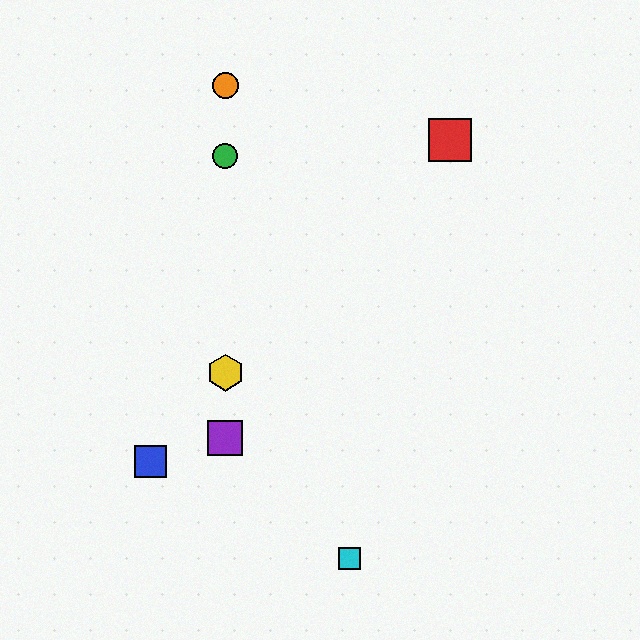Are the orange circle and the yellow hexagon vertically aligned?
Yes, both are at x≈225.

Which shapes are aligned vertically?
The green circle, the yellow hexagon, the purple square, the orange circle are aligned vertically.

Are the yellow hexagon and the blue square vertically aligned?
No, the yellow hexagon is at x≈225 and the blue square is at x≈150.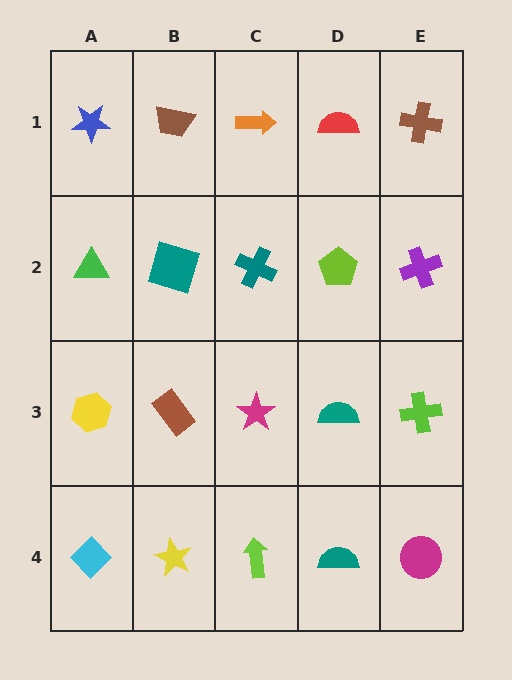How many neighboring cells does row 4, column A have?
2.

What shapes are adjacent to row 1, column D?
A lime pentagon (row 2, column D), an orange arrow (row 1, column C), a brown cross (row 1, column E).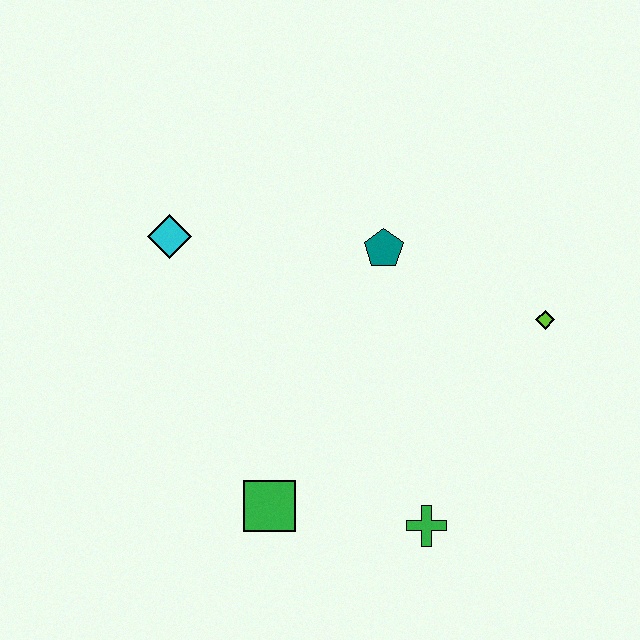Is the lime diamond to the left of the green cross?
No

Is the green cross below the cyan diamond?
Yes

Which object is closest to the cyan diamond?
The teal pentagon is closest to the cyan diamond.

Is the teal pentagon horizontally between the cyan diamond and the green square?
No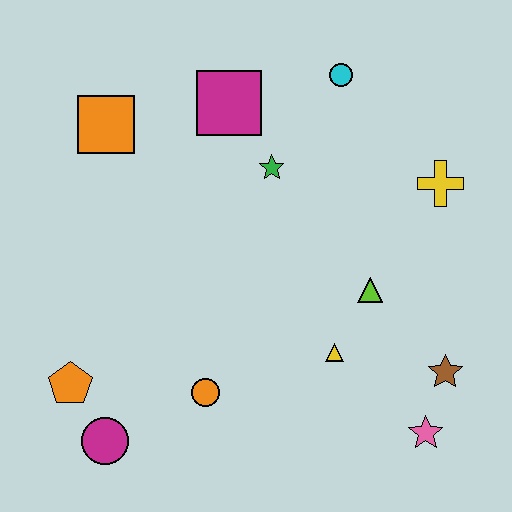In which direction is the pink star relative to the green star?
The pink star is below the green star.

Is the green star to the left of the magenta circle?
No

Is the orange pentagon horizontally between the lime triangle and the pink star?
No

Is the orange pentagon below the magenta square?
Yes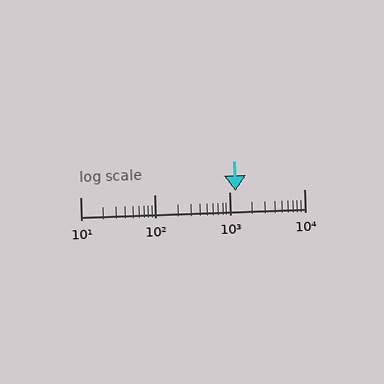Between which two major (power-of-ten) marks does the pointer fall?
The pointer is between 1000 and 10000.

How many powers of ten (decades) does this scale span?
The scale spans 3 decades, from 10 to 10000.